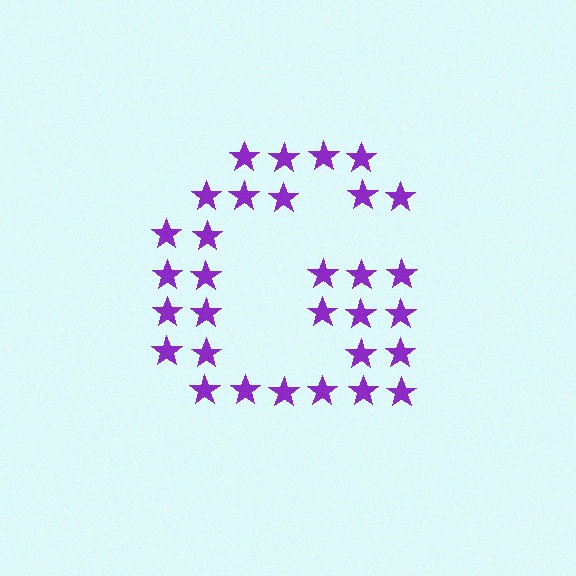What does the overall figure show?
The overall figure shows the letter G.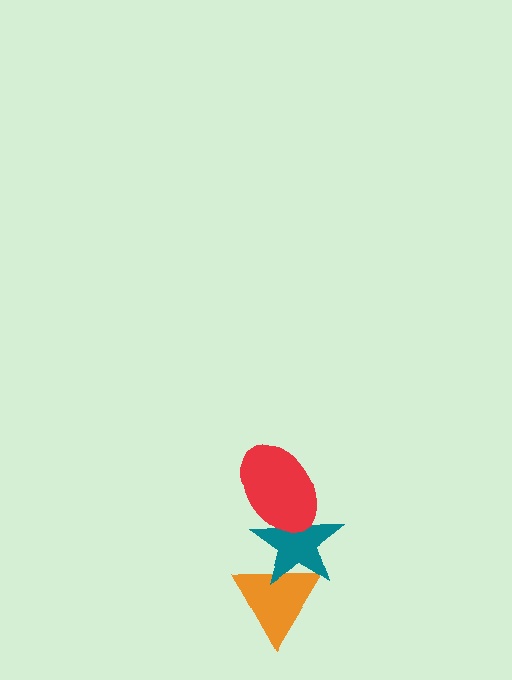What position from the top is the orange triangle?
The orange triangle is 3rd from the top.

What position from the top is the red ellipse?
The red ellipse is 1st from the top.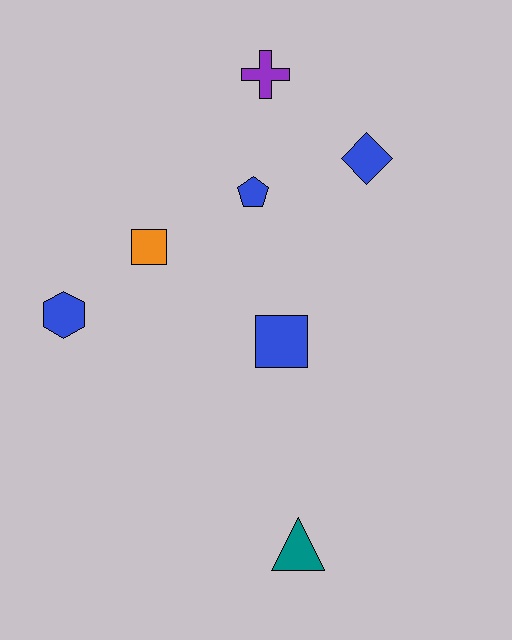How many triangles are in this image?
There is 1 triangle.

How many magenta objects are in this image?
There are no magenta objects.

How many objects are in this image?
There are 7 objects.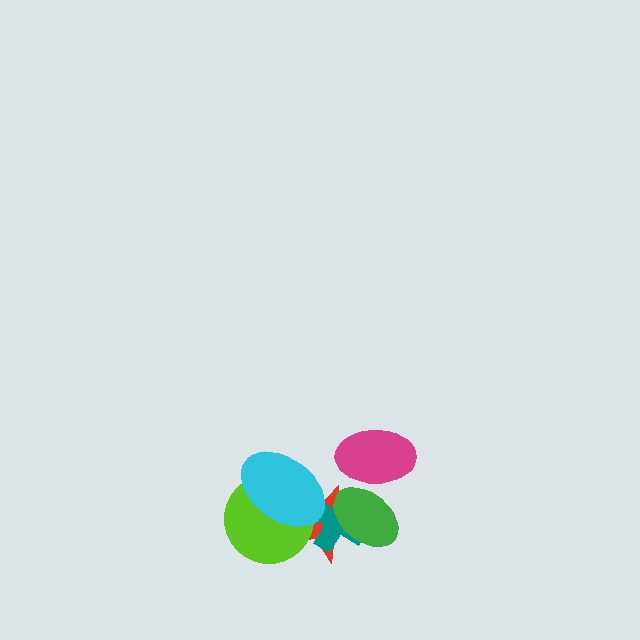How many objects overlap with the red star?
4 objects overlap with the red star.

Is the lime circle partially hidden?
Yes, it is partially covered by another shape.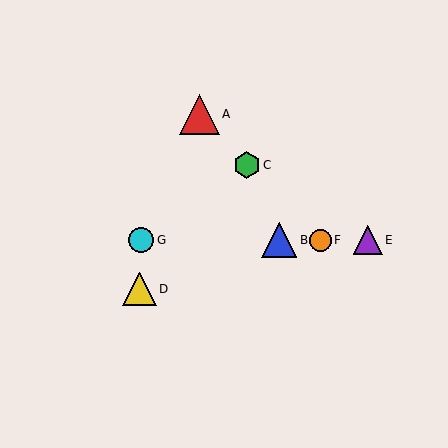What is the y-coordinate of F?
Object F is at y≈240.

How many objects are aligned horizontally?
4 objects (B, E, F, G) are aligned horizontally.